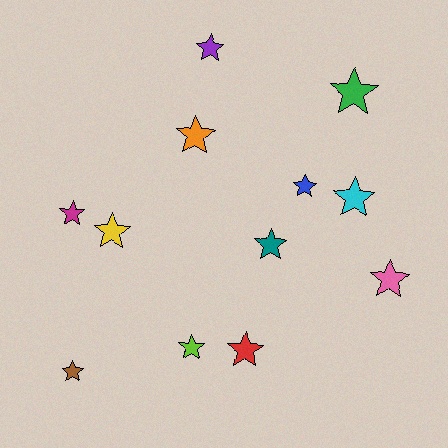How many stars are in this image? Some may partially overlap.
There are 12 stars.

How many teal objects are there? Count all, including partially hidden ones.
There is 1 teal object.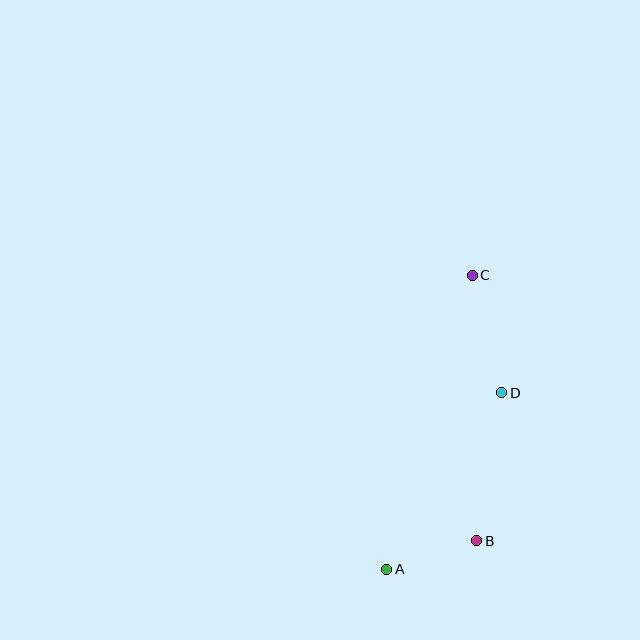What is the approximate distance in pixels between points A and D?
The distance between A and D is approximately 211 pixels.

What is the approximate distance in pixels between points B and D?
The distance between B and D is approximately 150 pixels.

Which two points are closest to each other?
Points A and B are closest to each other.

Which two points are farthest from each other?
Points A and C are farthest from each other.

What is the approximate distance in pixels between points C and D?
The distance between C and D is approximately 121 pixels.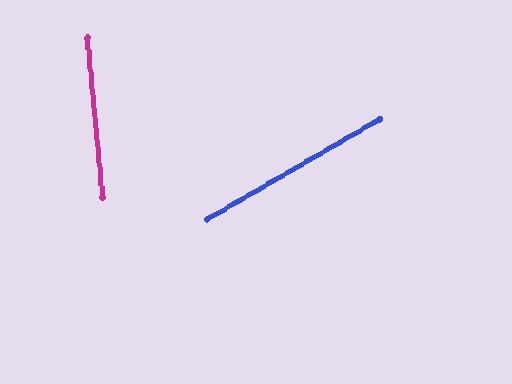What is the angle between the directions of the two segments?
Approximately 65 degrees.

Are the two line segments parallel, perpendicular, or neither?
Neither parallel nor perpendicular — they differ by about 65°.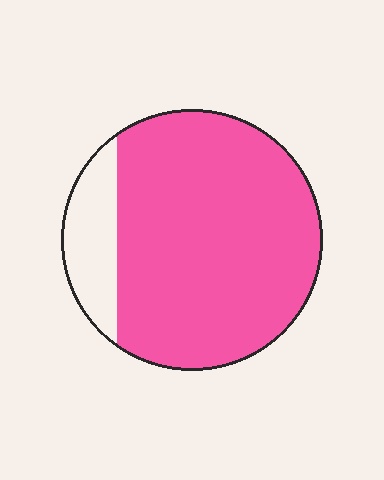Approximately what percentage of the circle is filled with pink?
Approximately 85%.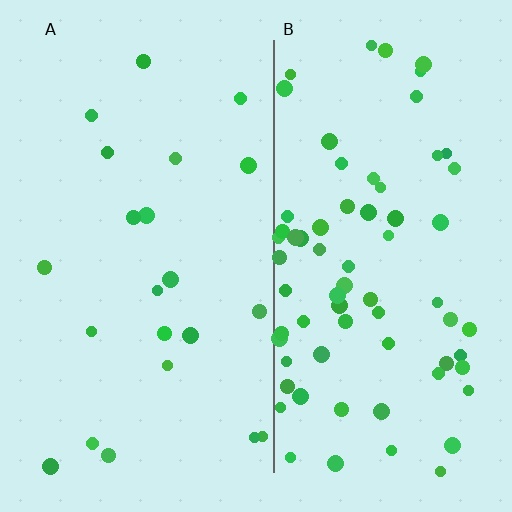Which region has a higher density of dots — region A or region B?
B (the right).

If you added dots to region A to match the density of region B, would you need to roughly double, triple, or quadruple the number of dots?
Approximately triple.